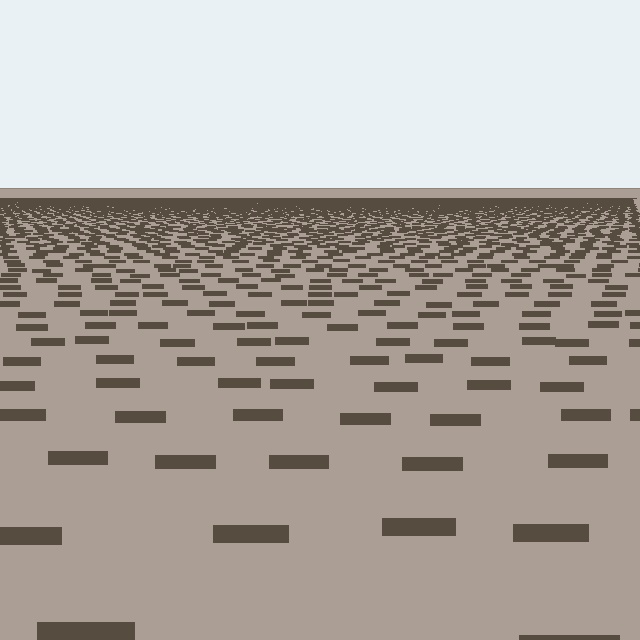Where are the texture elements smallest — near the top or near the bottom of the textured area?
Near the top.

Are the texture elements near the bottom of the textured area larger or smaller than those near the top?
Larger. Near the bottom, elements are closer to the viewer and appear at a bigger on-screen size.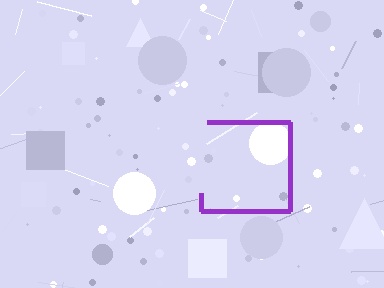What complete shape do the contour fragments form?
The contour fragments form a square.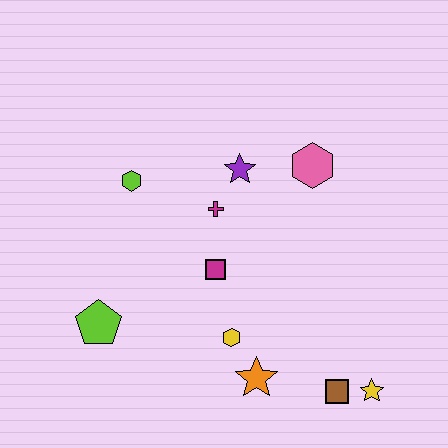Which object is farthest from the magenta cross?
The yellow star is farthest from the magenta cross.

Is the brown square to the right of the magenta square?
Yes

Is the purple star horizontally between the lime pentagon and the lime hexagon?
No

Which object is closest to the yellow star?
The brown square is closest to the yellow star.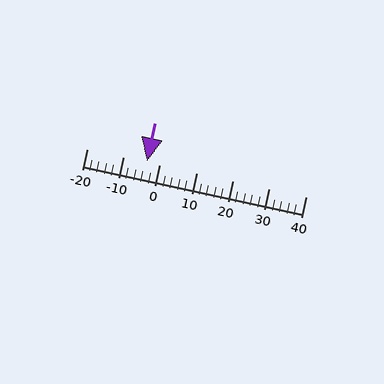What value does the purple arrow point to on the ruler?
The purple arrow points to approximately -3.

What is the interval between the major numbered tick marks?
The major tick marks are spaced 10 units apart.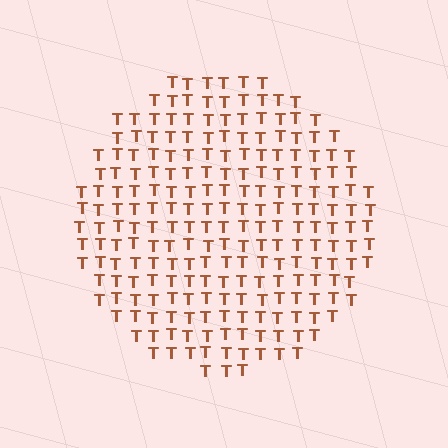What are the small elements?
The small elements are letter T's.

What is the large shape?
The large shape is a circle.